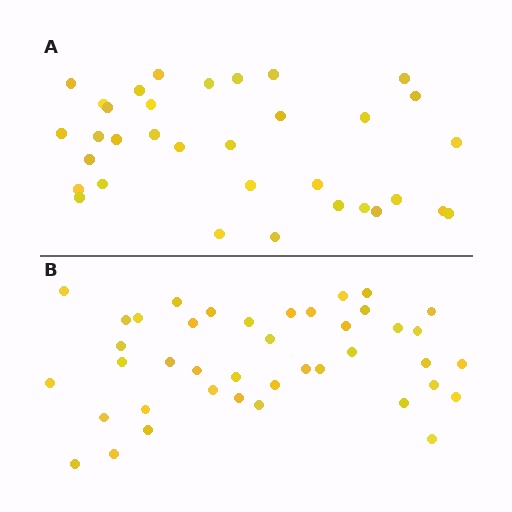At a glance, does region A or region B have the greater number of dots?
Region B (the bottom region) has more dots.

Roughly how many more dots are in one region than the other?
Region B has roughly 8 or so more dots than region A.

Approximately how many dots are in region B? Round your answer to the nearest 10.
About 40 dots. (The exact count is 41, which rounds to 40.)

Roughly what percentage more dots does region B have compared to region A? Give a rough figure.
About 20% more.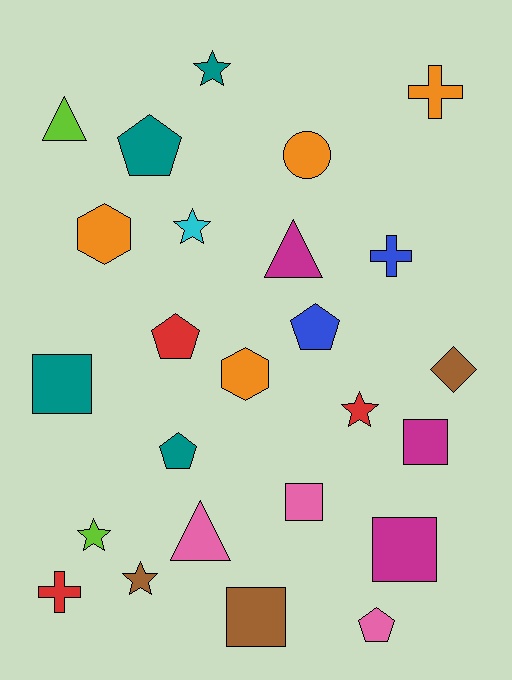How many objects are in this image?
There are 25 objects.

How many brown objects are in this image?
There are 3 brown objects.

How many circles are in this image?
There is 1 circle.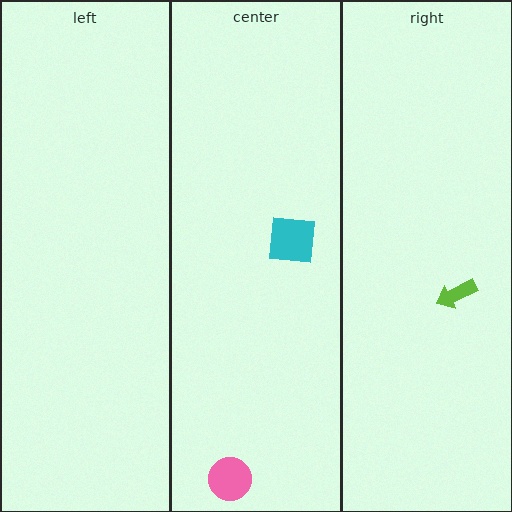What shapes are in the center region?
The pink circle, the cyan square.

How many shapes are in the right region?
1.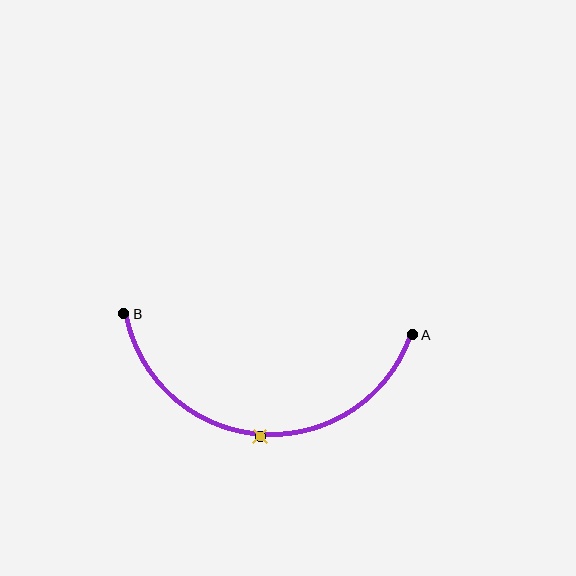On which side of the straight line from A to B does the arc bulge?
The arc bulges below the straight line connecting A and B.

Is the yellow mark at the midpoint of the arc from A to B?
Yes. The yellow mark lies on the arc at equal arc-length from both A and B — it is the arc midpoint.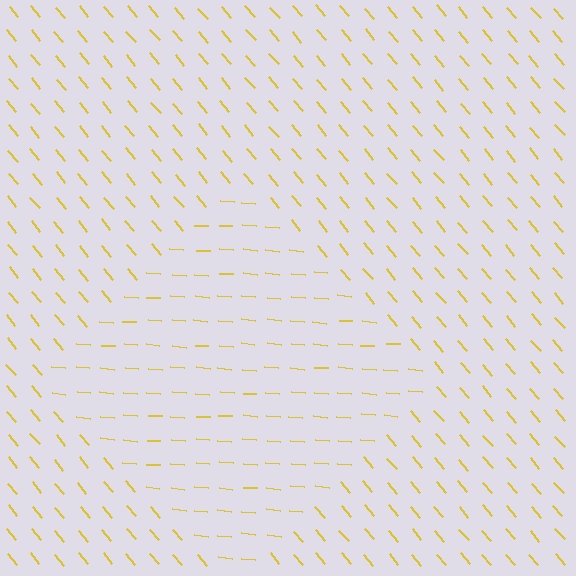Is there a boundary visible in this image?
Yes, there is a texture boundary formed by a change in line orientation.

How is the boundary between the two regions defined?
The boundary is defined purely by a change in line orientation (approximately 45 degrees difference). All lines are the same color and thickness.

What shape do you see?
I see a diamond.